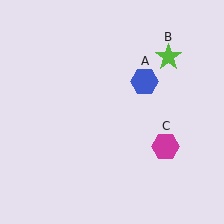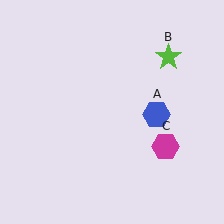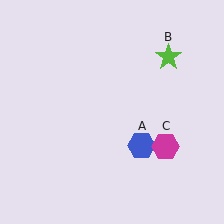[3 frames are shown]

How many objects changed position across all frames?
1 object changed position: blue hexagon (object A).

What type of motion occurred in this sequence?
The blue hexagon (object A) rotated clockwise around the center of the scene.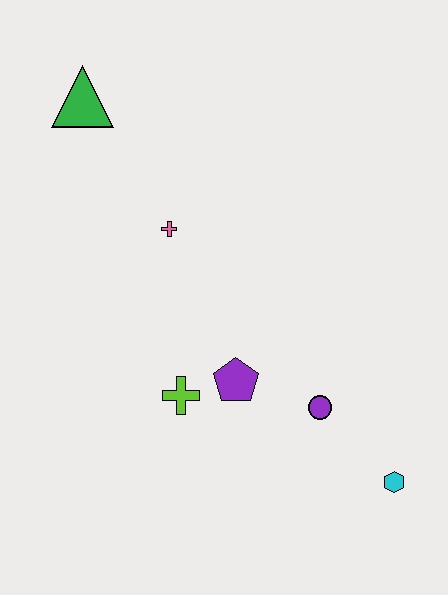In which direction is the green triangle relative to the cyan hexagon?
The green triangle is above the cyan hexagon.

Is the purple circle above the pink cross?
No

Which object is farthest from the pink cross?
The cyan hexagon is farthest from the pink cross.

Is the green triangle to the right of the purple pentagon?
No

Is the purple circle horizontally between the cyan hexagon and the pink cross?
Yes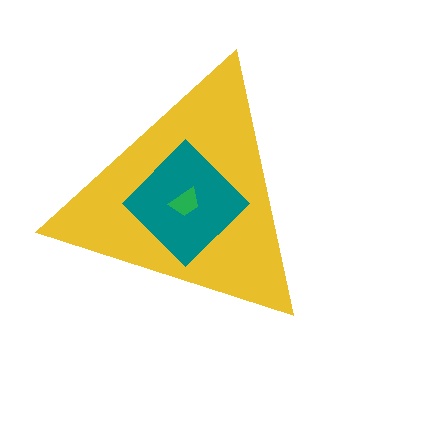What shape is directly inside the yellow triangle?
The teal diamond.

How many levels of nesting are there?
3.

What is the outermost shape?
The yellow triangle.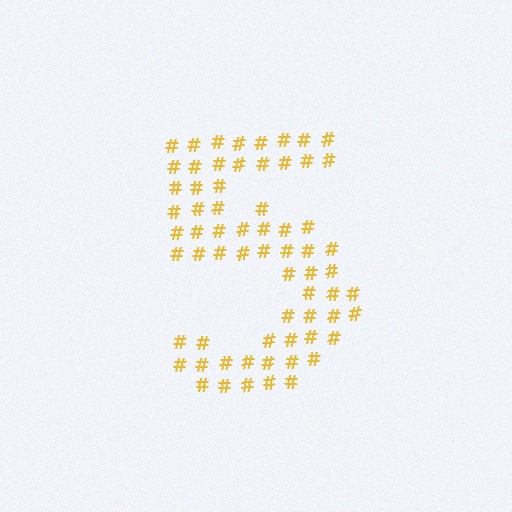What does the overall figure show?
The overall figure shows the digit 5.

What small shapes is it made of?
It is made of small hash symbols.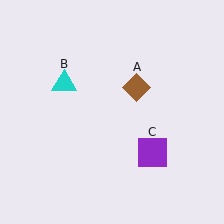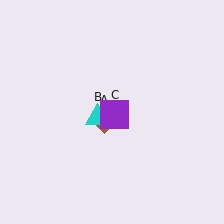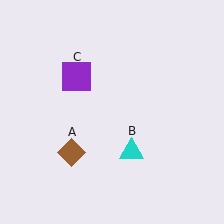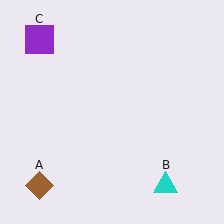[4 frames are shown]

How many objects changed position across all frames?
3 objects changed position: brown diamond (object A), cyan triangle (object B), purple square (object C).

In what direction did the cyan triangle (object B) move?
The cyan triangle (object B) moved down and to the right.